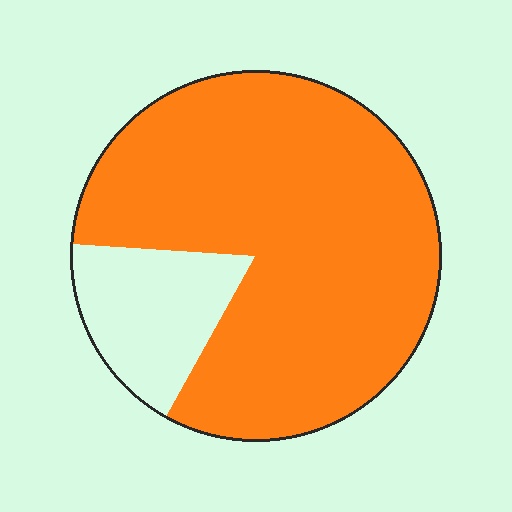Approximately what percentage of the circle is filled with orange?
Approximately 80%.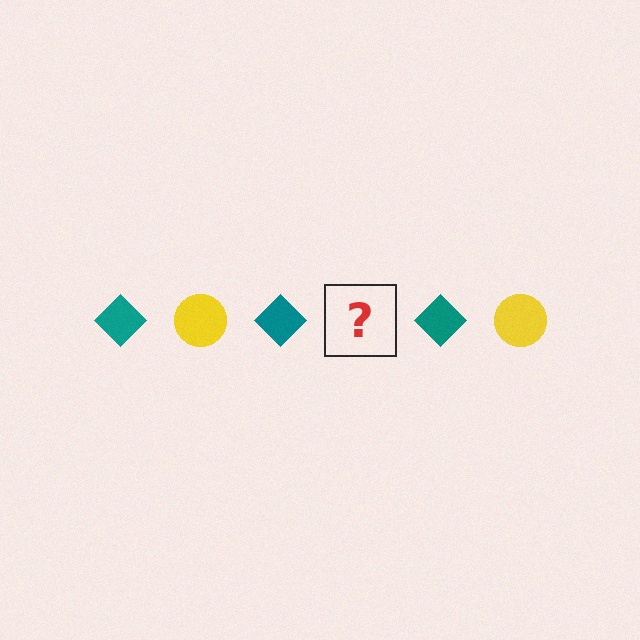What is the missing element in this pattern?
The missing element is a yellow circle.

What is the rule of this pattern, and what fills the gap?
The rule is that the pattern alternates between teal diamond and yellow circle. The gap should be filled with a yellow circle.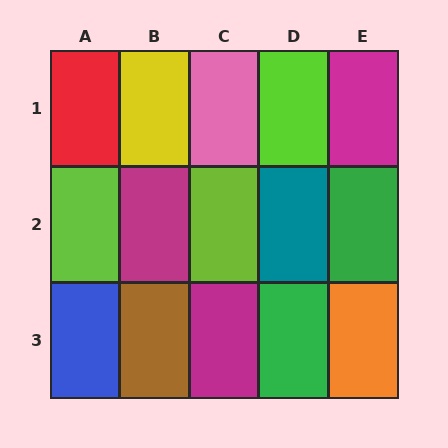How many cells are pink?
1 cell is pink.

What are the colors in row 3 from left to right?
Blue, brown, magenta, green, orange.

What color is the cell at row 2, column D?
Teal.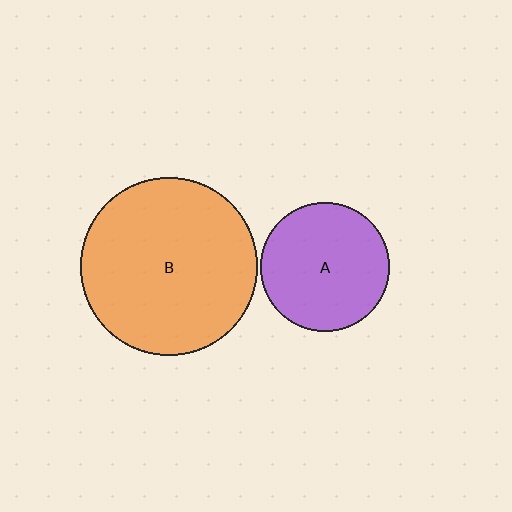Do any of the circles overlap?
No, none of the circles overlap.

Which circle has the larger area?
Circle B (orange).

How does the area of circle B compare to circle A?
Approximately 1.9 times.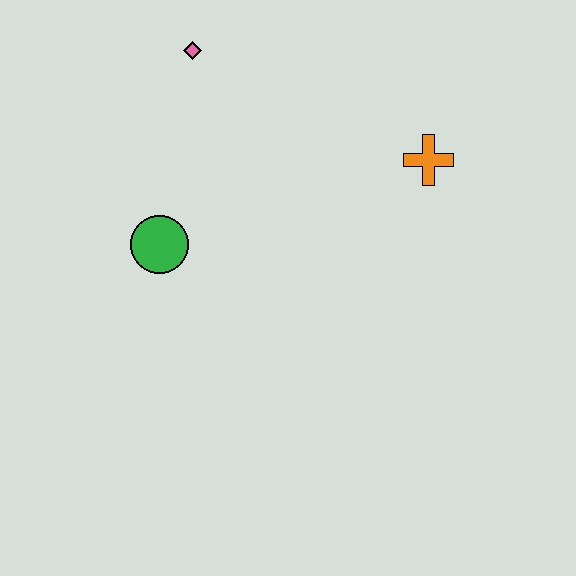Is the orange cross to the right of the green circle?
Yes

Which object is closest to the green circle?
The pink diamond is closest to the green circle.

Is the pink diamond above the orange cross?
Yes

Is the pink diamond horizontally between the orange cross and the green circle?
Yes